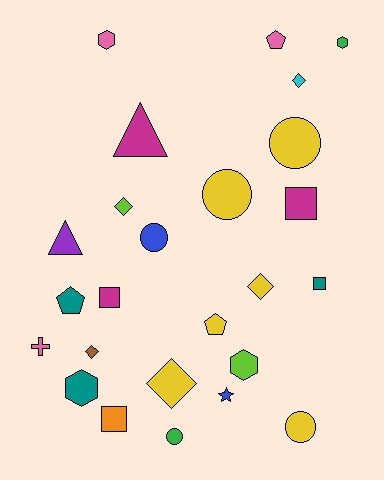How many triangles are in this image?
There are 2 triangles.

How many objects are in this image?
There are 25 objects.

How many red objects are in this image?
There are no red objects.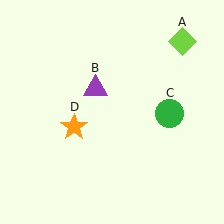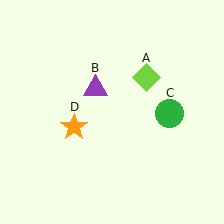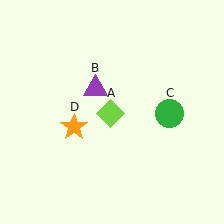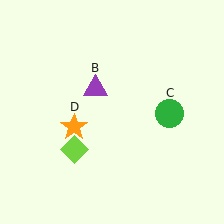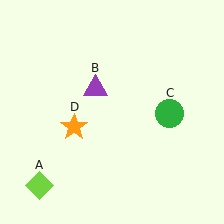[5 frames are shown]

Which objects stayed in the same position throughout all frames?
Purple triangle (object B) and green circle (object C) and orange star (object D) remained stationary.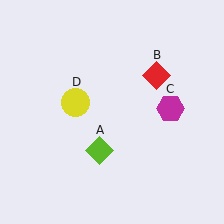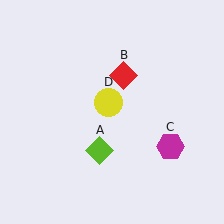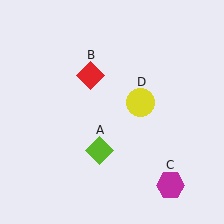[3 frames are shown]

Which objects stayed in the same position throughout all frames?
Lime diamond (object A) remained stationary.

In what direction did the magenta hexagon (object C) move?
The magenta hexagon (object C) moved down.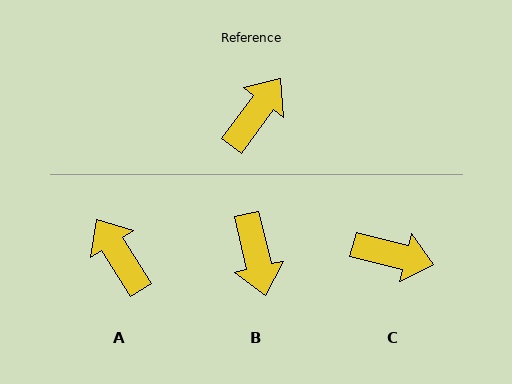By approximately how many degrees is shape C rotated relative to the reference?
Approximately 68 degrees clockwise.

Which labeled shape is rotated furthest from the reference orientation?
B, about 131 degrees away.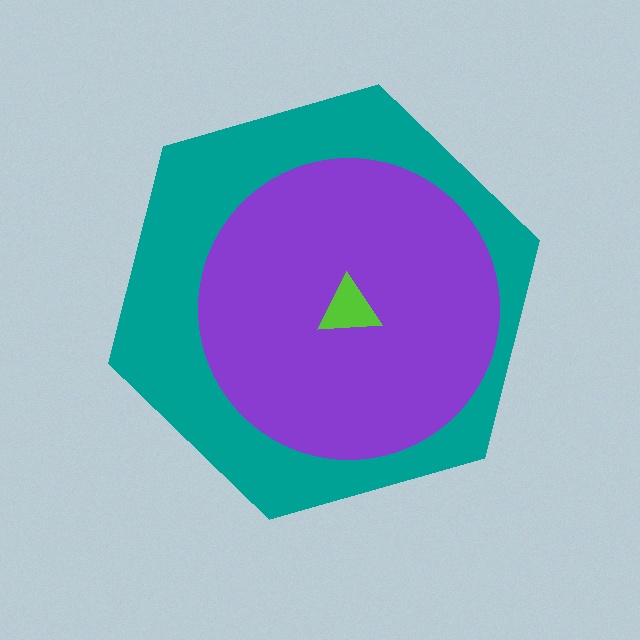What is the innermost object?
The lime triangle.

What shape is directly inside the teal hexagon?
The purple circle.